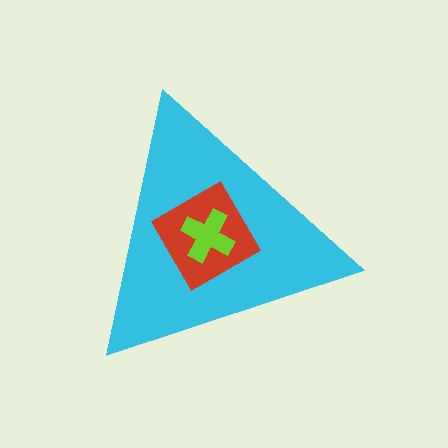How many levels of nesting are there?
3.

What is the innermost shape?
The lime cross.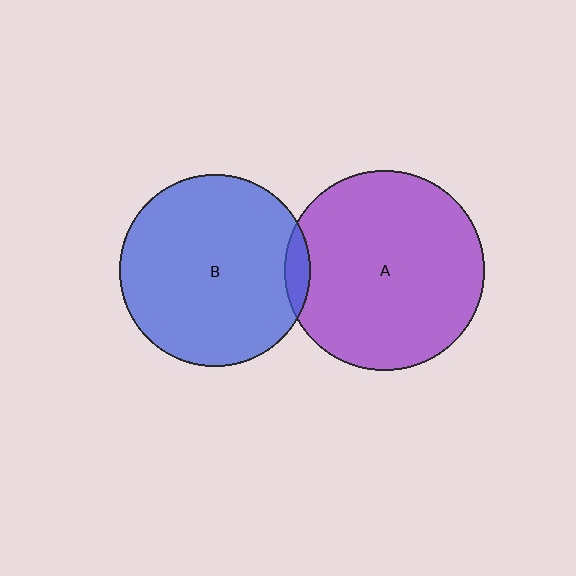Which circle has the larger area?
Circle A (purple).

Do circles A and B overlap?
Yes.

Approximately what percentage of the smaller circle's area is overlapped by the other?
Approximately 5%.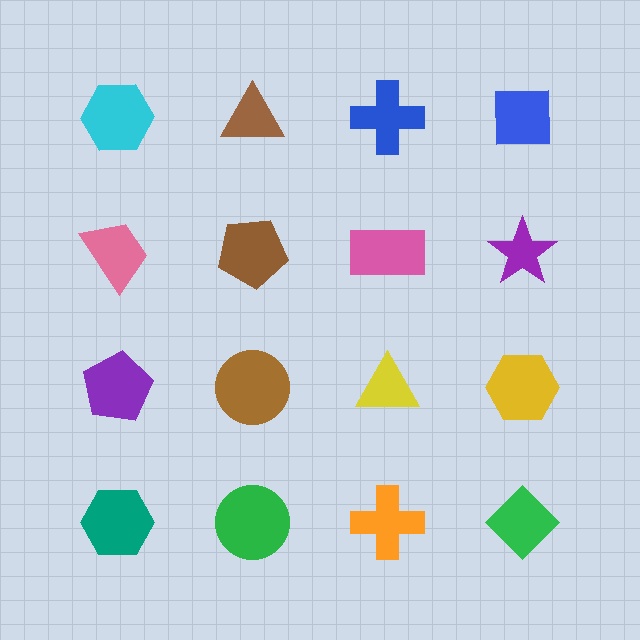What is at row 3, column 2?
A brown circle.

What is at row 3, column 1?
A purple pentagon.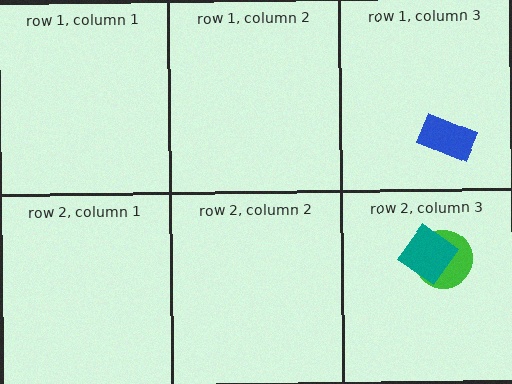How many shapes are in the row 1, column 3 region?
1.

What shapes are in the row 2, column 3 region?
The green circle, the teal diamond.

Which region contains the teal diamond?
The row 2, column 3 region.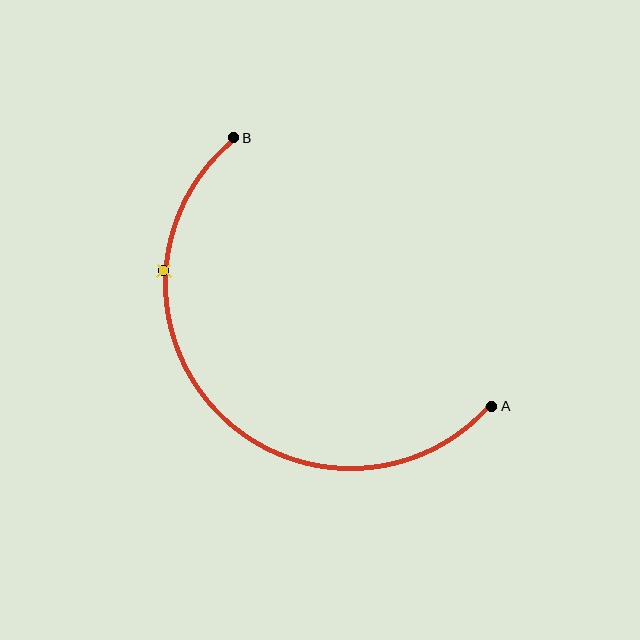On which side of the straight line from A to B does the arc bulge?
The arc bulges below and to the left of the straight line connecting A and B.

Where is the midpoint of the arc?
The arc midpoint is the point on the curve farthest from the straight line joining A and B. It sits below and to the left of that line.